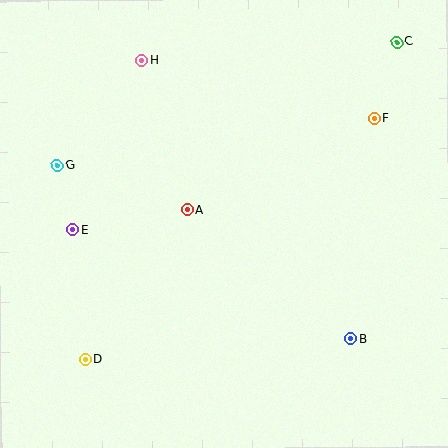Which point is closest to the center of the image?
Point A at (187, 210) is closest to the center.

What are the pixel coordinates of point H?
Point H is at (141, 60).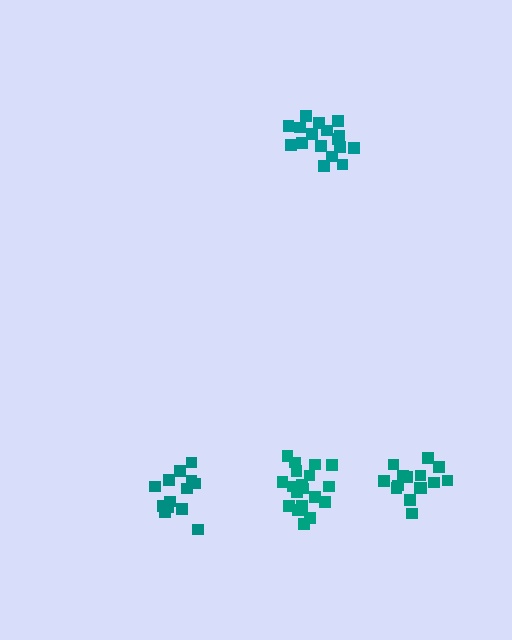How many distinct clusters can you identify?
There are 4 distinct clusters.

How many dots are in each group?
Group 1: 13 dots, Group 2: 15 dots, Group 3: 17 dots, Group 4: 19 dots (64 total).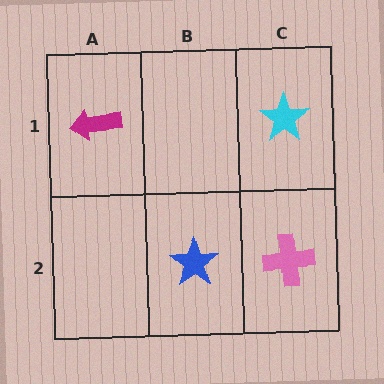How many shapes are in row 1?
2 shapes.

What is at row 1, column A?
A magenta arrow.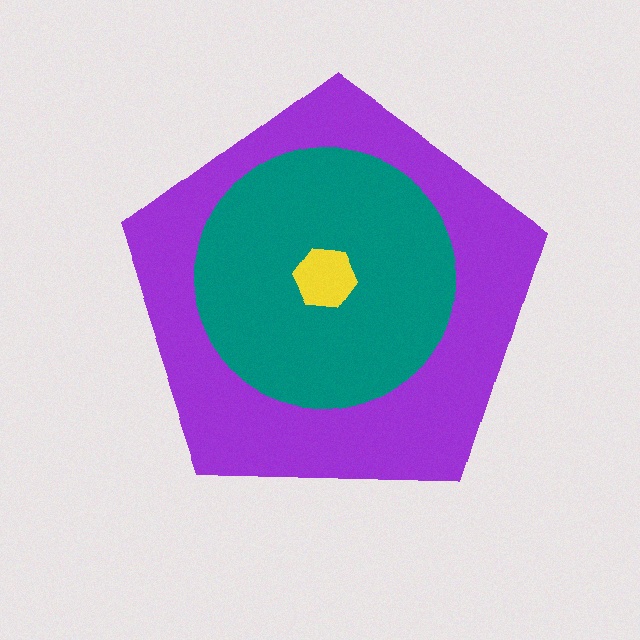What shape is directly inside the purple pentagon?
The teal circle.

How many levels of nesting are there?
3.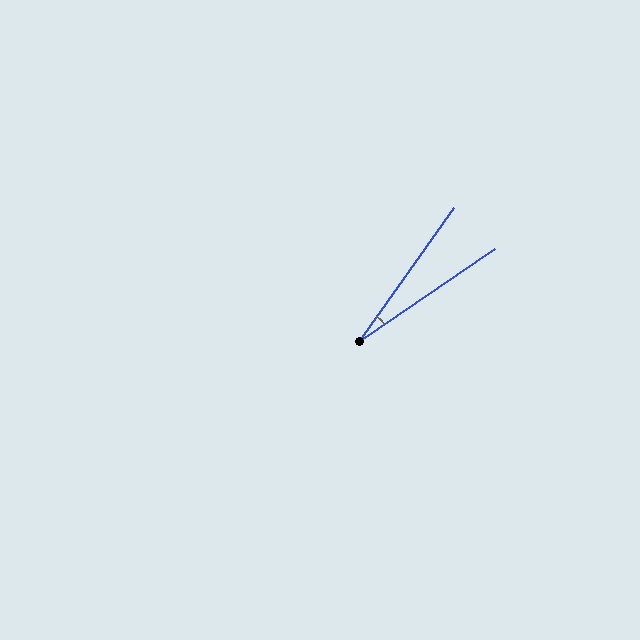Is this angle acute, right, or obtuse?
It is acute.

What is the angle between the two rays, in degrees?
Approximately 20 degrees.